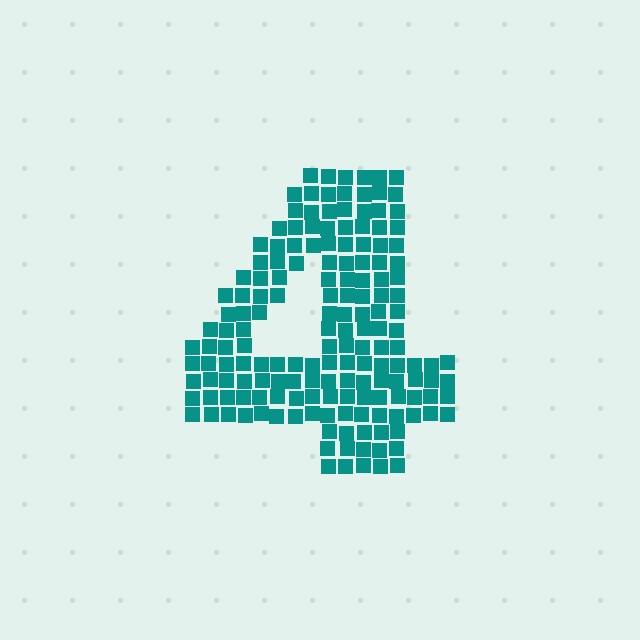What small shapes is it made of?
It is made of small squares.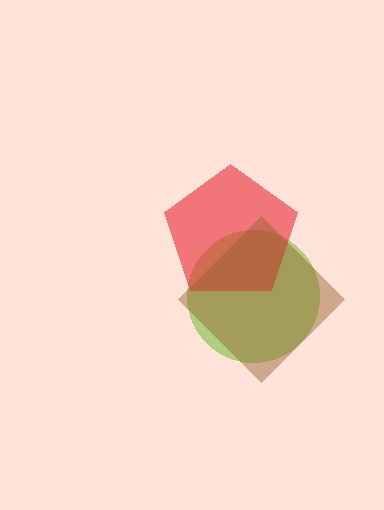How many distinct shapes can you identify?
There are 3 distinct shapes: a lime circle, a red pentagon, a brown diamond.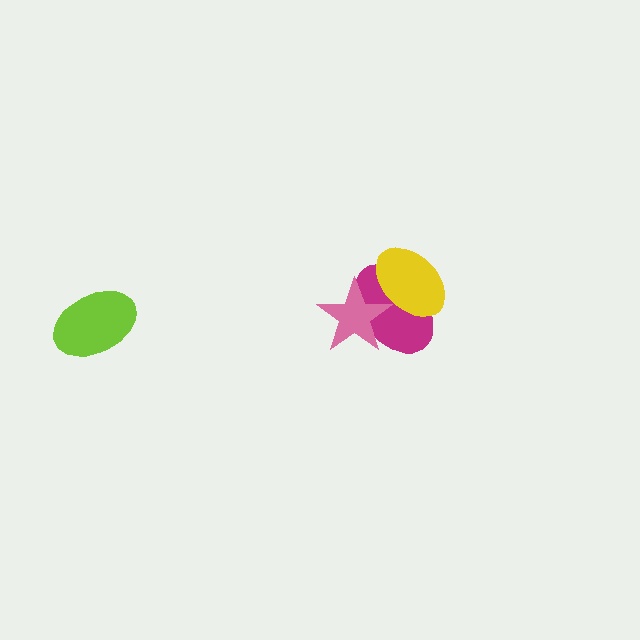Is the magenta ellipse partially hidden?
Yes, it is partially covered by another shape.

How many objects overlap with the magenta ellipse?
2 objects overlap with the magenta ellipse.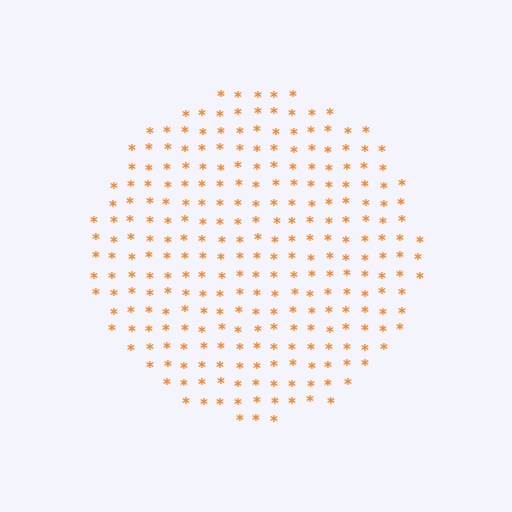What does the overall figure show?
The overall figure shows a circle.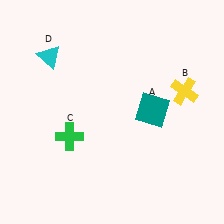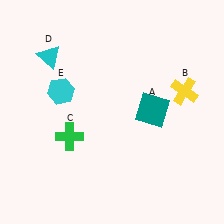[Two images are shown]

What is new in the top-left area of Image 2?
A cyan hexagon (E) was added in the top-left area of Image 2.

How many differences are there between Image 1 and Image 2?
There is 1 difference between the two images.